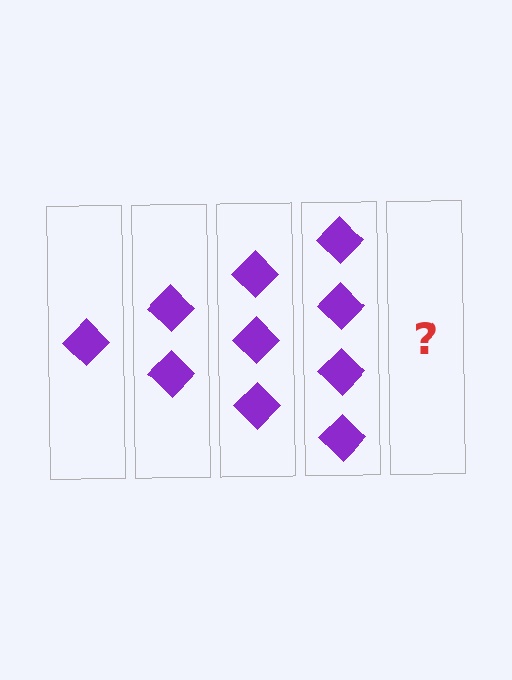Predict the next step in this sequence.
The next step is 5 diamonds.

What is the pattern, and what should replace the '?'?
The pattern is that each step adds one more diamond. The '?' should be 5 diamonds.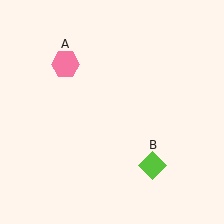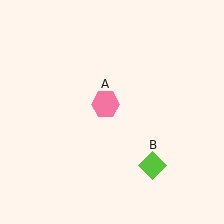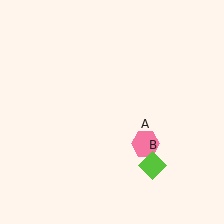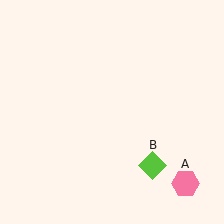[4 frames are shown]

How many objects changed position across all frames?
1 object changed position: pink hexagon (object A).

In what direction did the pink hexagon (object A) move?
The pink hexagon (object A) moved down and to the right.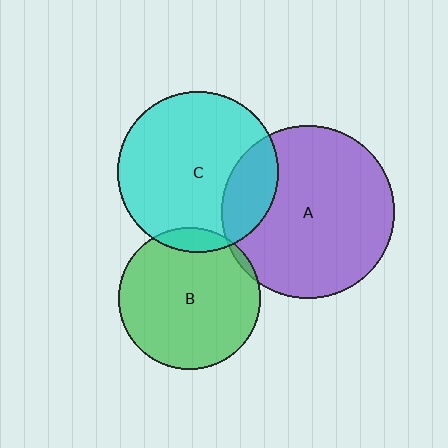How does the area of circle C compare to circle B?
Approximately 1.3 times.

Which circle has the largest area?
Circle A (purple).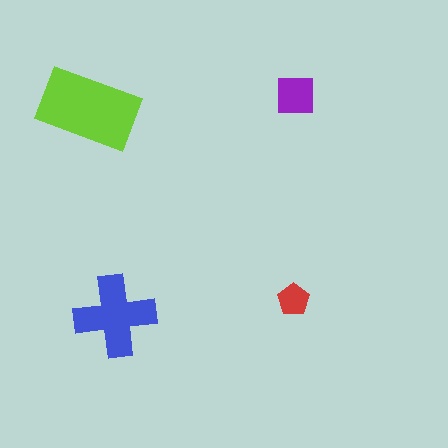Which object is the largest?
The lime rectangle.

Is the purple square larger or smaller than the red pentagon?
Larger.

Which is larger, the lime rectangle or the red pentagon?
The lime rectangle.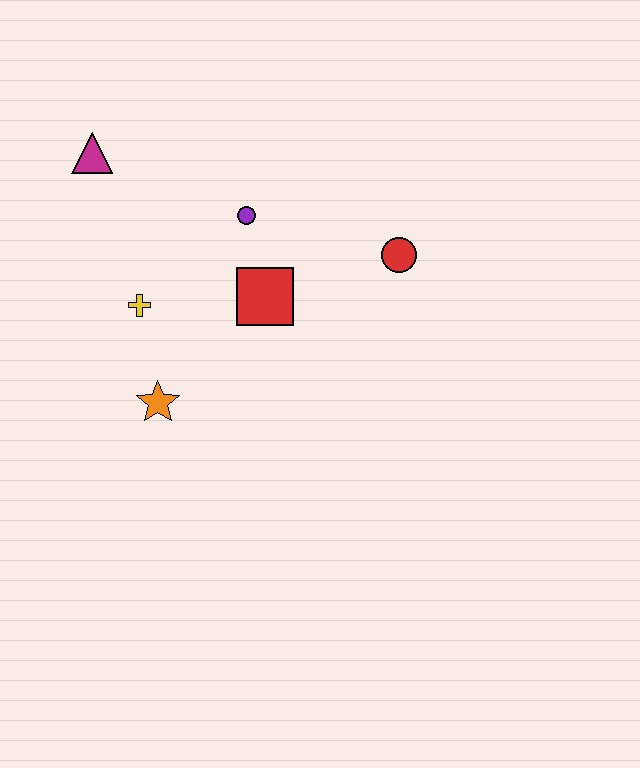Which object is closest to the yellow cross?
The orange star is closest to the yellow cross.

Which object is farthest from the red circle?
The magenta triangle is farthest from the red circle.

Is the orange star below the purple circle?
Yes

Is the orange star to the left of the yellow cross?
No